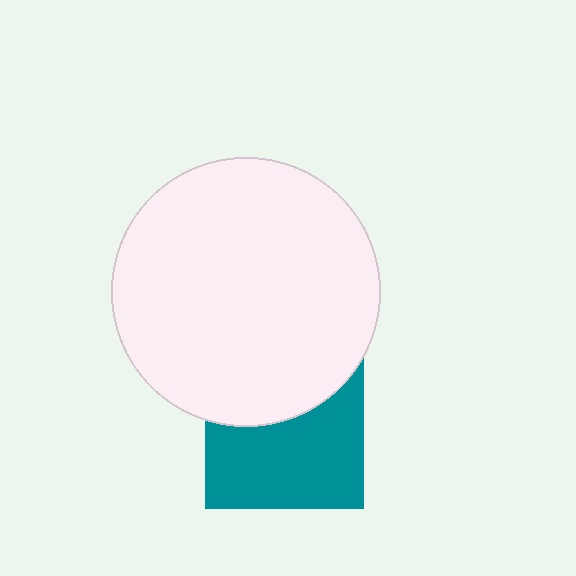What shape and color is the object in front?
The object in front is a white circle.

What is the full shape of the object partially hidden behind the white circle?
The partially hidden object is a teal square.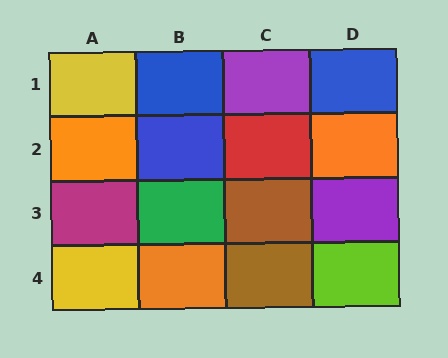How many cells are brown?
2 cells are brown.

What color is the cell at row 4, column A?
Yellow.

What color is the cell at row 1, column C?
Purple.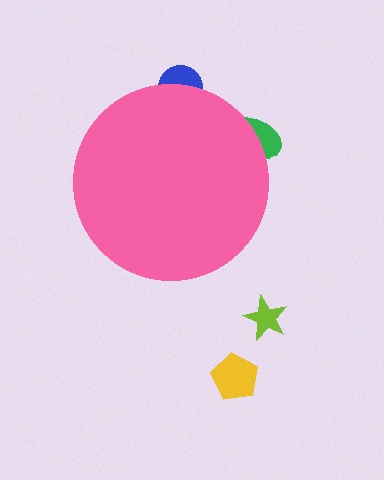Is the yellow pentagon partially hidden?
No, the yellow pentagon is fully visible.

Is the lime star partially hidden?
No, the lime star is fully visible.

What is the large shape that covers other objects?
A pink circle.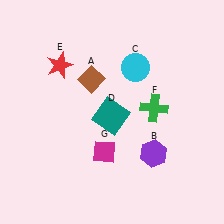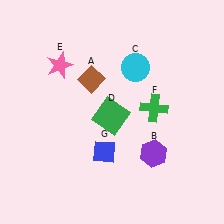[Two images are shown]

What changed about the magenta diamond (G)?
In Image 1, G is magenta. In Image 2, it changed to blue.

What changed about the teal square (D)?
In Image 1, D is teal. In Image 2, it changed to green.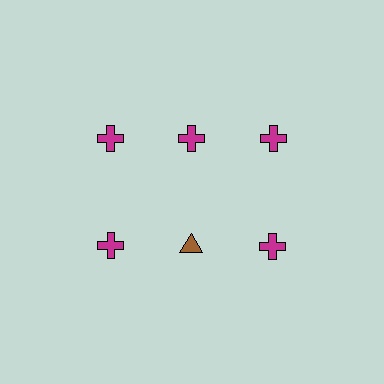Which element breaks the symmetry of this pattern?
The brown triangle in the second row, second from left column breaks the symmetry. All other shapes are magenta crosses.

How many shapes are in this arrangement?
There are 6 shapes arranged in a grid pattern.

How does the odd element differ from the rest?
It differs in both color (brown instead of magenta) and shape (triangle instead of cross).